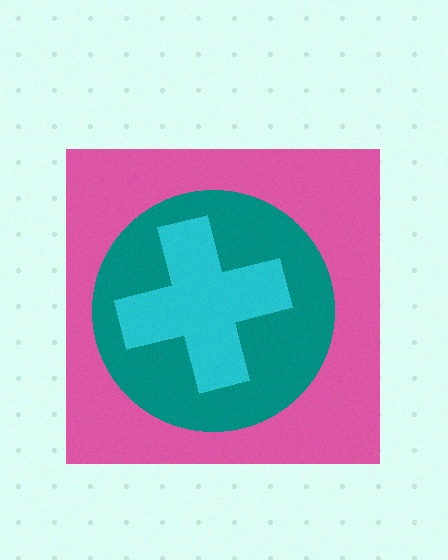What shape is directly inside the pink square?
The teal circle.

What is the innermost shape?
The cyan cross.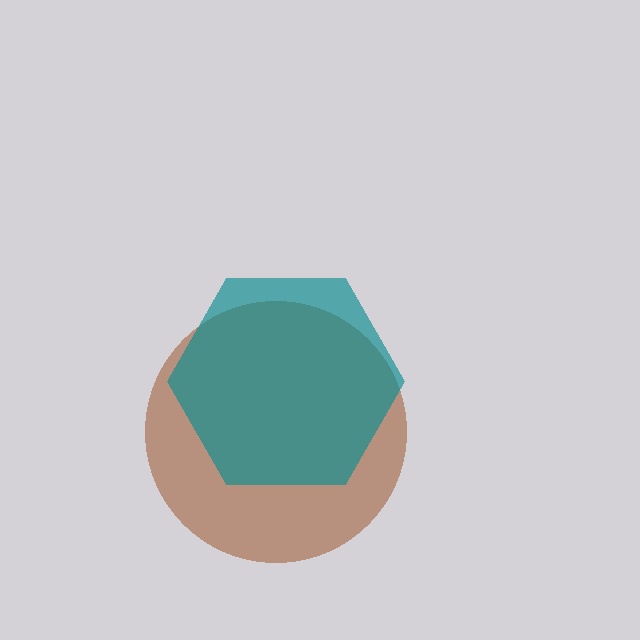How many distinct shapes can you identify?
There are 2 distinct shapes: a brown circle, a teal hexagon.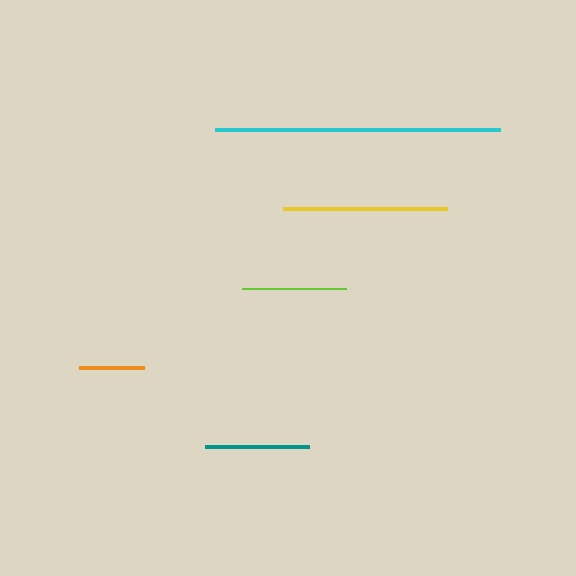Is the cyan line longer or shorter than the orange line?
The cyan line is longer than the orange line.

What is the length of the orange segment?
The orange segment is approximately 65 pixels long.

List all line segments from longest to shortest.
From longest to shortest: cyan, yellow, lime, teal, orange.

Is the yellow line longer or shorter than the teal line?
The yellow line is longer than the teal line.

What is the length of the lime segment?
The lime segment is approximately 104 pixels long.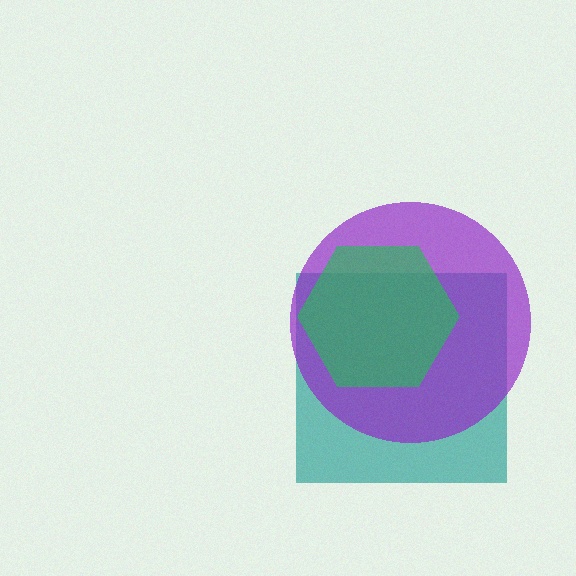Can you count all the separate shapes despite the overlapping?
Yes, there are 3 separate shapes.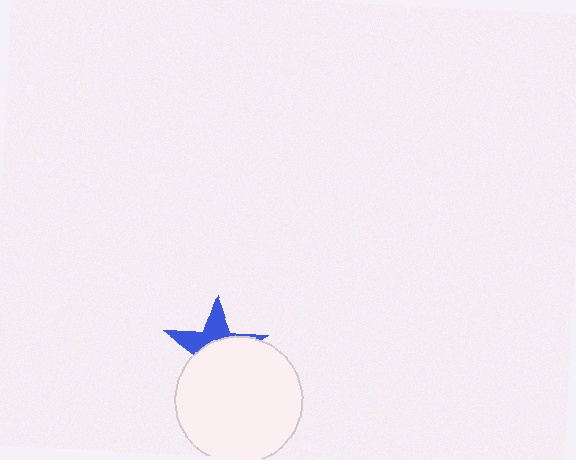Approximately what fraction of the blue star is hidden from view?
Roughly 61% of the blue star is hidden behind the white circle.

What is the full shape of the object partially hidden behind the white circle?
The partially hidden object is a blue star.